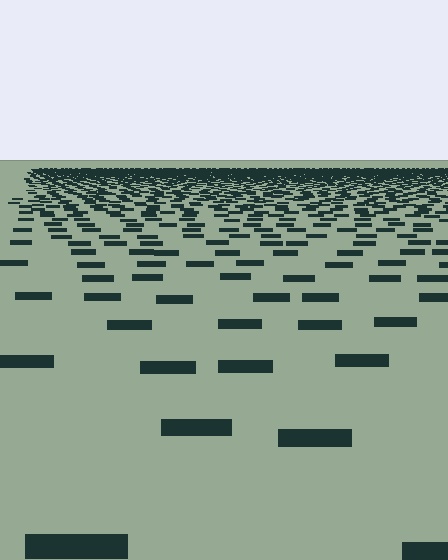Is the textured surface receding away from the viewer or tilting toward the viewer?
The surface is receding away from the viewer. Texture elements get smaller and denser toward the top.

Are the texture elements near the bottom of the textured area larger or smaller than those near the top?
Larger. Near the bottom, elements are closer to the viewer and appear at a bigger on-screen size.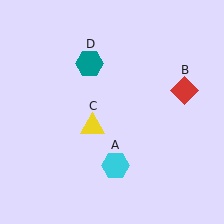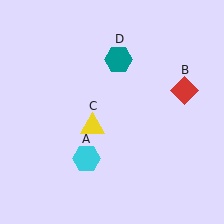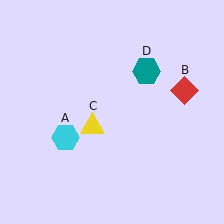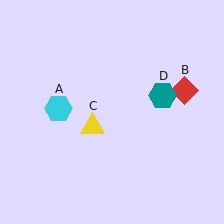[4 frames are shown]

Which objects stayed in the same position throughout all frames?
Red diamond (object B) and yellow triangle (object C) remained stationary.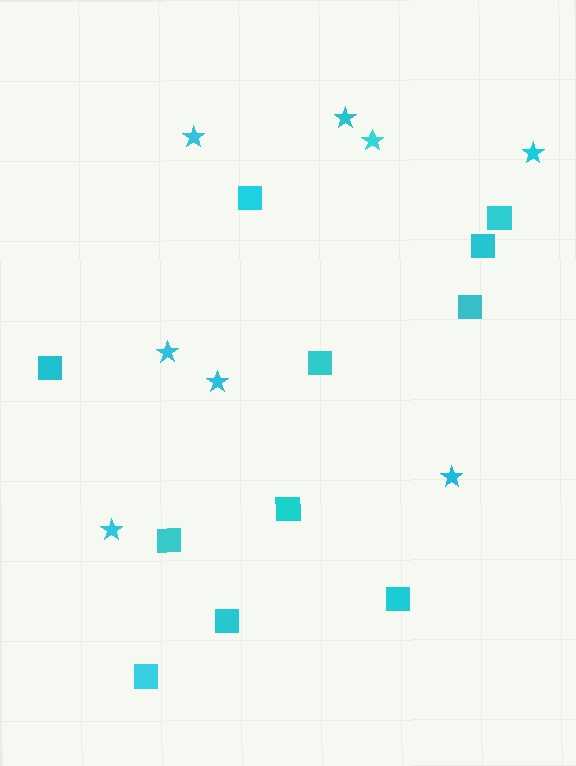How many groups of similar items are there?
There are 2 groups: one group of squares (11) and one group of stars (8).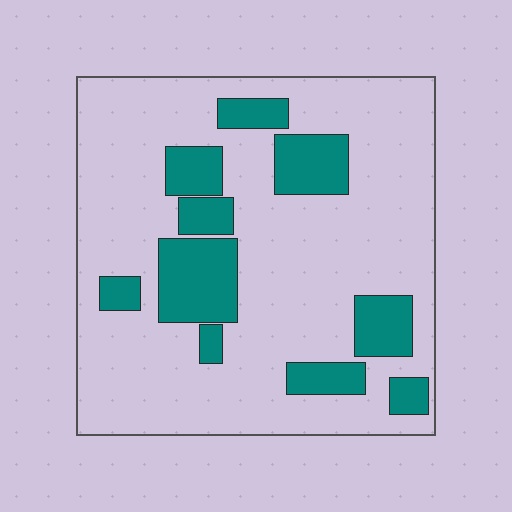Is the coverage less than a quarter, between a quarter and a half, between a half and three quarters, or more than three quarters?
Less than a quarter.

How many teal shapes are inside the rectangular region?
10.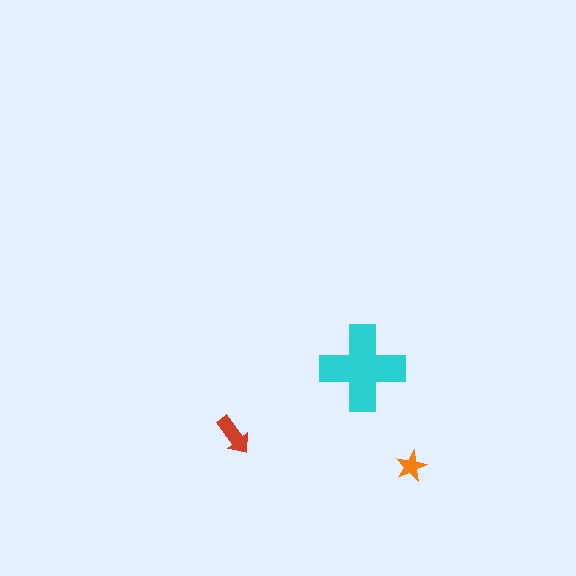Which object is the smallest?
The orange star.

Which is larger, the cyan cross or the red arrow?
The cyan cross.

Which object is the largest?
The cyan cross.